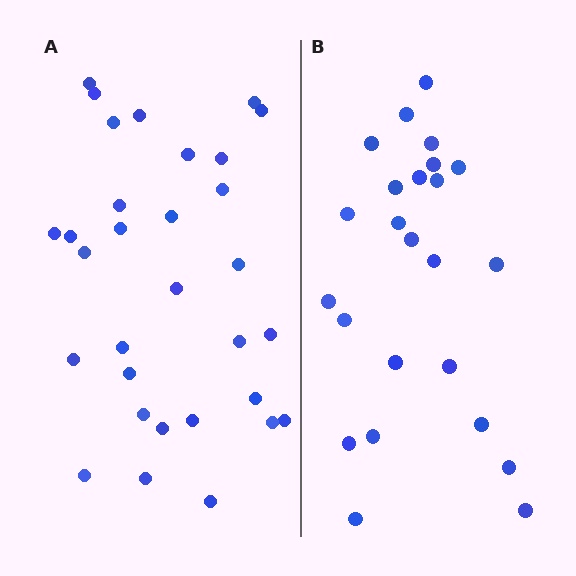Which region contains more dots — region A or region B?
Region A (the left region) has more dots.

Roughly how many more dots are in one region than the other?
Region A has roughly 8 or so more dots than region B.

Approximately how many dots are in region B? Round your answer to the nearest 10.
About 20 dots. (The exact count is 24, which rounds to 20.)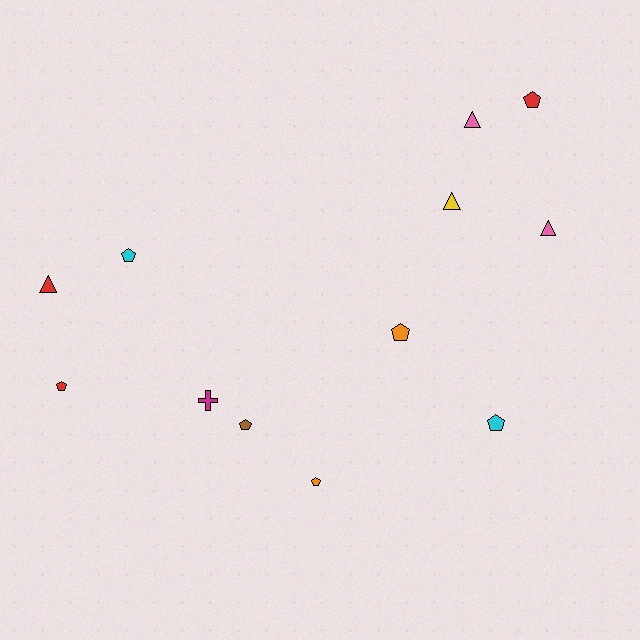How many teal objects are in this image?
There are no teal objects.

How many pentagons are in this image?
There are 7 pentagons.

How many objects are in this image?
There are 12 objects.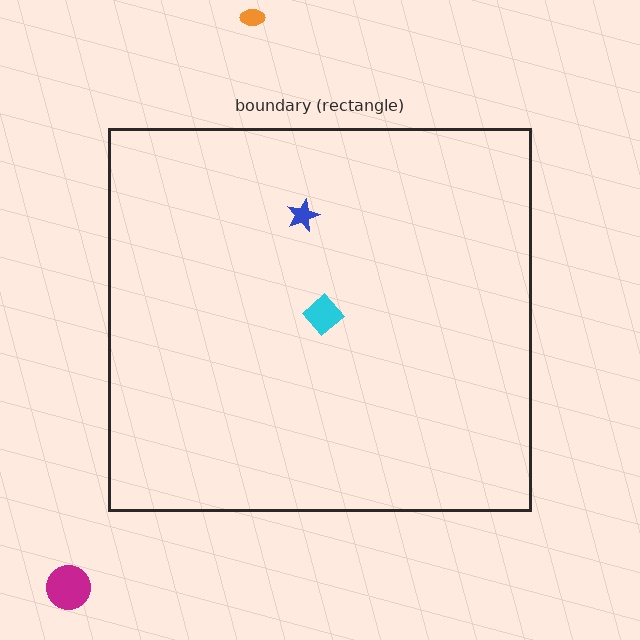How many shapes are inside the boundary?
2 inside, 2 outside.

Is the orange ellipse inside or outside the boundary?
Outside.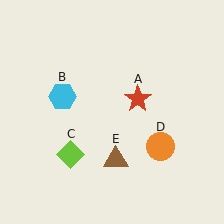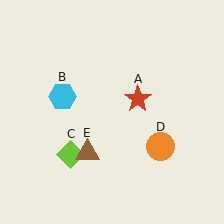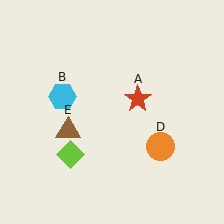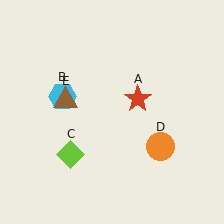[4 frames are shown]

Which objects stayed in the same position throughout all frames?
Red star (object A) and cyan hexagon (object B) and lime diamond (object C) and orange circle (object D) remained stationary.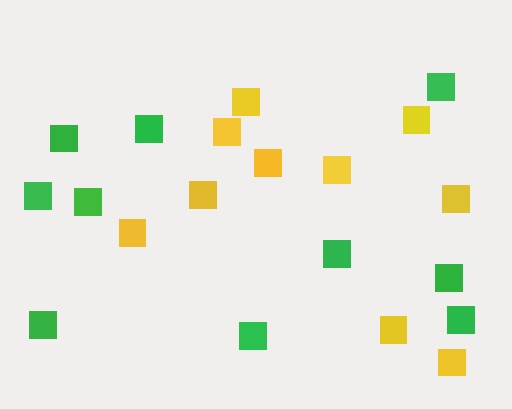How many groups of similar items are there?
There are 2 groups: one group of green squares (10) and one group of yellow squares (10).